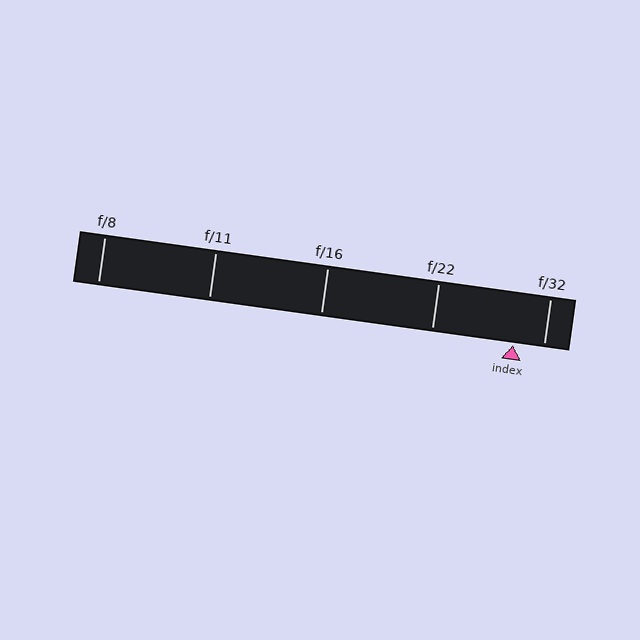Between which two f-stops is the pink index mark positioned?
The index mark is between f/22 and f/32.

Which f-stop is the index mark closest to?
The index mark is closest to f/32.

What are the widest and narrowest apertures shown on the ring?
The widest aperture shown is f/8 and the narrowest is f/32.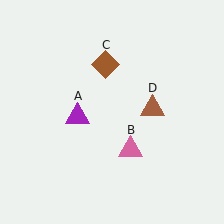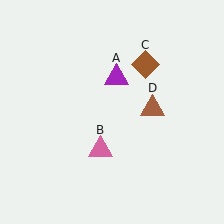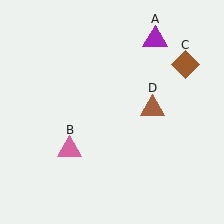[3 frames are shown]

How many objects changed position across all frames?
3 objects changed position: purple triangle (object A), pink triangle (object B), brown diamond (object C).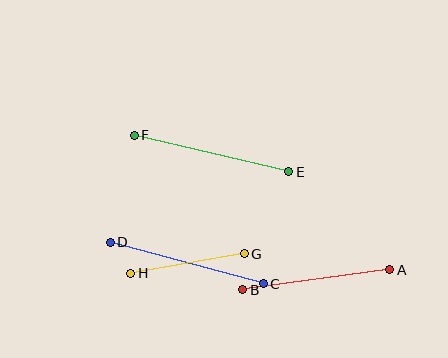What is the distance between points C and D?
The distance is approximately 158 pixels.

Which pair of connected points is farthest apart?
Points E and F are farthest apart.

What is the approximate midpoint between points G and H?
The midpoint is at approximately (188, 263) pixels.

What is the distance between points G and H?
The distance is approximately 115 pixels.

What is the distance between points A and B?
The distance is approximately 148 pixels.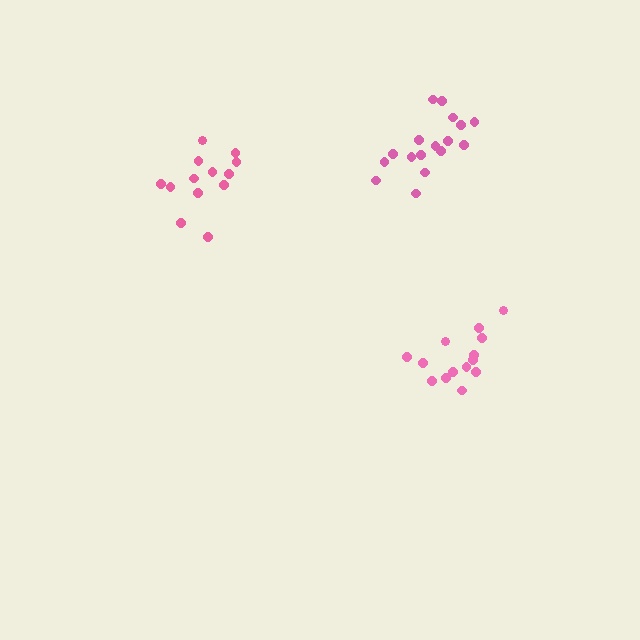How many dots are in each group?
Group 1: 14 dots, Group 2: 17 dots, Group 3: 13 dots (44 total).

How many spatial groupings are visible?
There are 3 spatial groupings.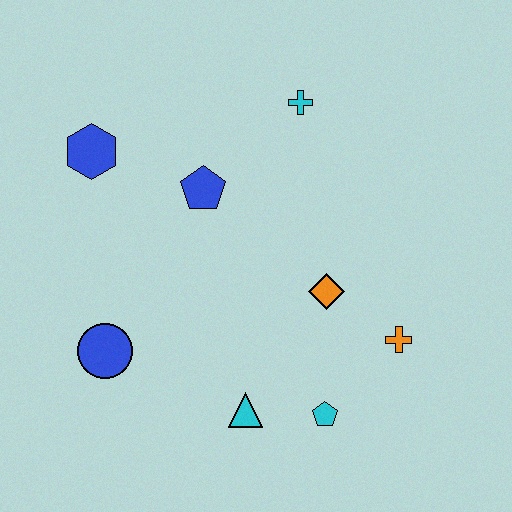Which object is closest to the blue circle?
The cyan triangle is closest to the blue circle.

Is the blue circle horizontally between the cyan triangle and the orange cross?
No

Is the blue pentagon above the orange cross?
Yes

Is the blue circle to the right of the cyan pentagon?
No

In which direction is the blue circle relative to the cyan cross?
The blue circle is below the cyan cross.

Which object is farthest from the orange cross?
The blue hexagon is farthest from the orange cross.